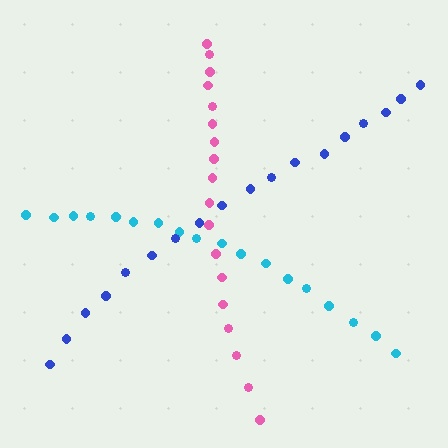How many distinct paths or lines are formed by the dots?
There are 3 distinct paths.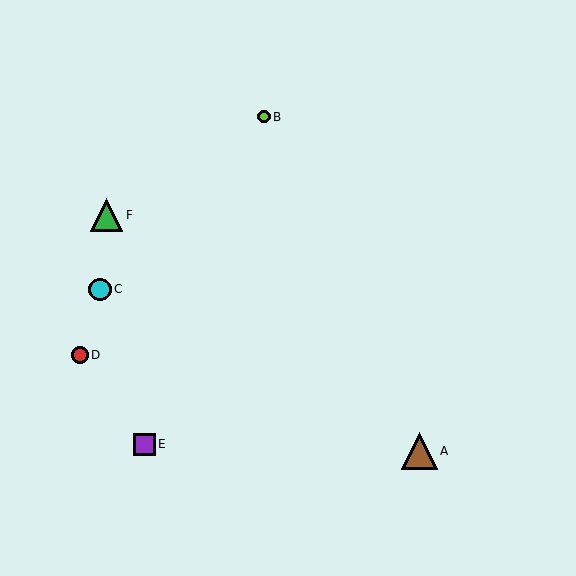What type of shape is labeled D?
Shape D is a red circle.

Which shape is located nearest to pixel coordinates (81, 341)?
The red circle (labeled D) at (80, 355) is nearest to that location.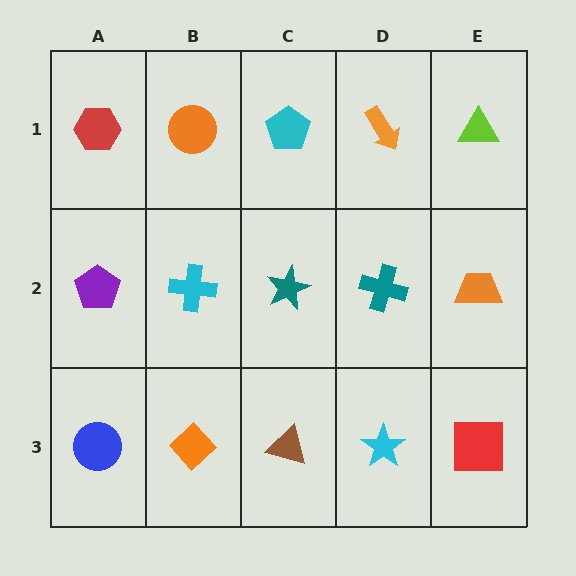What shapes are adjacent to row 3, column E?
An orange trapezoid (row 2, column E), a cyan star (row 3, column D).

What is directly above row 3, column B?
A cyan cross.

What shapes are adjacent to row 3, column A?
A purple pentagon (row 2, column A), an orange diamond (row 3, column B).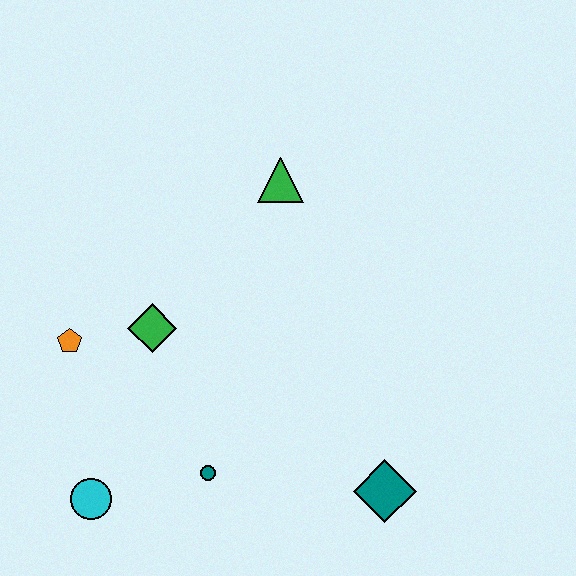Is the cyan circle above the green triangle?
No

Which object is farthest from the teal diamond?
The orange pentagon is farthest from the teal diamond.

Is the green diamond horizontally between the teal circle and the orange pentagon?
Yes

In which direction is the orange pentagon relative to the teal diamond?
The orange pentagon is to the left of the teal diamond.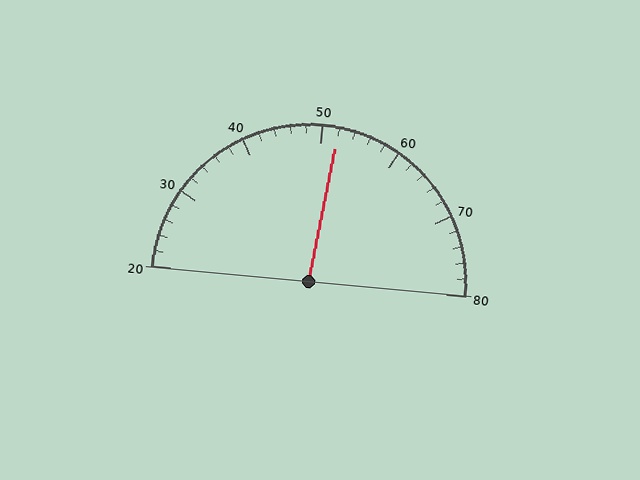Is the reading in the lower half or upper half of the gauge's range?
The reading is in the upper half of the range (20 to 80).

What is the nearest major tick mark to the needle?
The nearest major tick mark is 50.